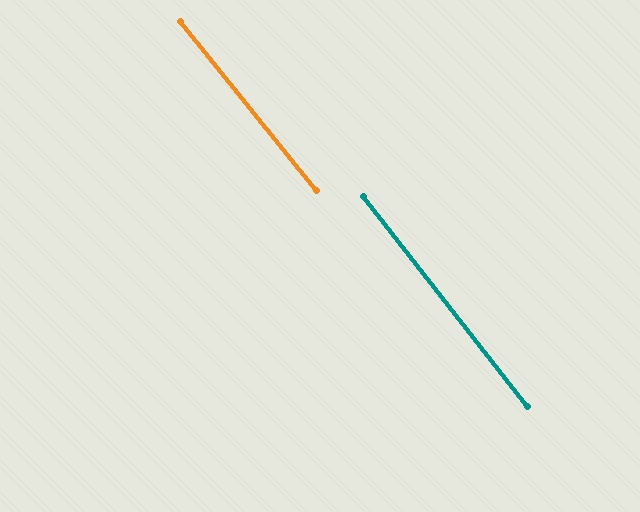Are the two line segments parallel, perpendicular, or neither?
Parallel — their directions differ by only 0.8°.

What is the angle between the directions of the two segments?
Approximately 1 degree.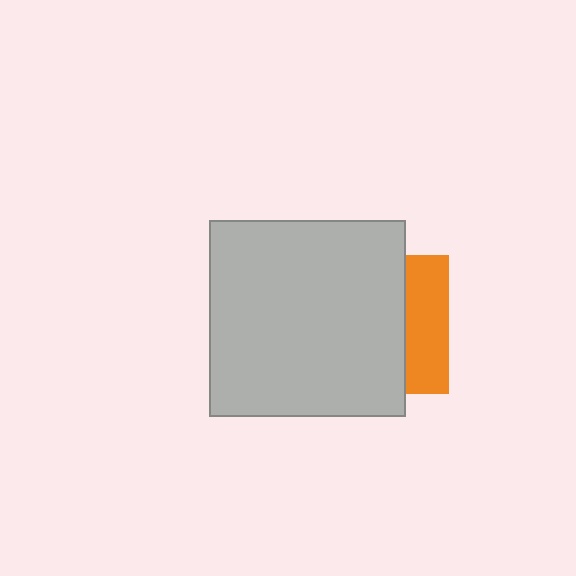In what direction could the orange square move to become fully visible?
The orange square could move right. That would shift it out from behind the light gray square entirely.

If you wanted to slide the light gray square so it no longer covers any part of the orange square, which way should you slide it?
Slide it left — that is the most direct way to separate the two shapes.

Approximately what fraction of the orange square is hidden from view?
Roughly 69% of the orange square is hidden behind the light gray square.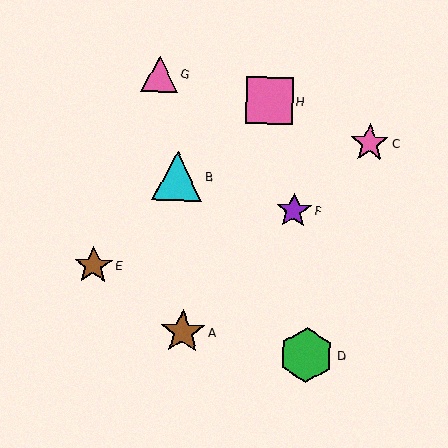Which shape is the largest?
The green hexagon (labeled D) is the largest.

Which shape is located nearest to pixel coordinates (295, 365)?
The green hexagon (labeled D) at (306, 355) is nearest to that location.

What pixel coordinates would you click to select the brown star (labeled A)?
Click at (183, 332) to select the brown star A.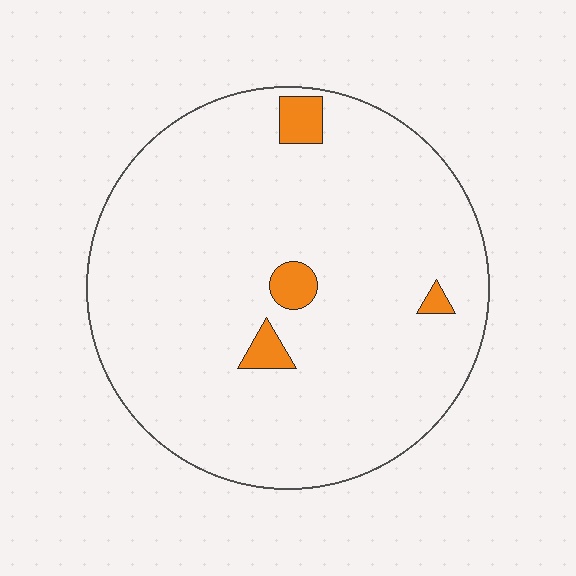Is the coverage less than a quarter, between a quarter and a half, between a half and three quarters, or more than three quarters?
Less than a quarter.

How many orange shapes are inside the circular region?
4.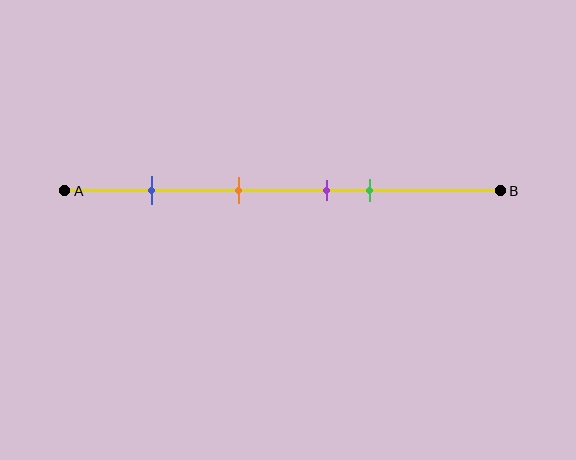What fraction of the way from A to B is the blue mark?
The blue mark is approximately 20% (0.2) of the way from A to B.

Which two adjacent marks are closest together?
The purple and green marks are the closest adjacent pair.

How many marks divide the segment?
There are 4 marks dividing the segment.